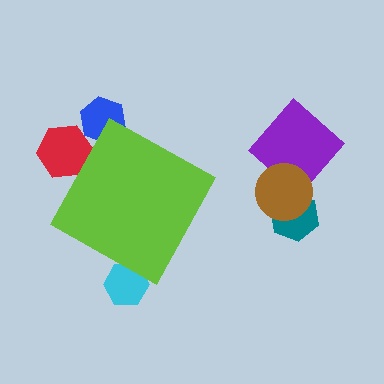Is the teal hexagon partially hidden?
No, the teal hexagon is fully visible.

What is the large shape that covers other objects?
A lime diamond.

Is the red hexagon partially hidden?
Yes, the red hexagon is partially hidden behind the lime diamond.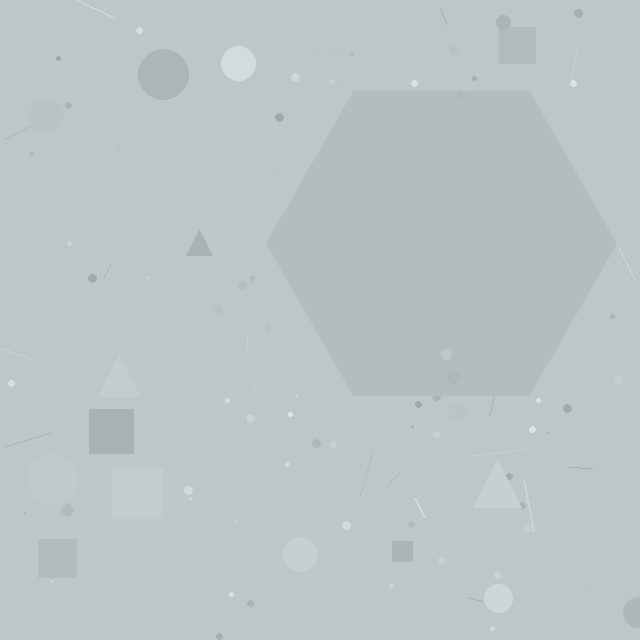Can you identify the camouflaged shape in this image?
The camouflaged shape is a hexagon.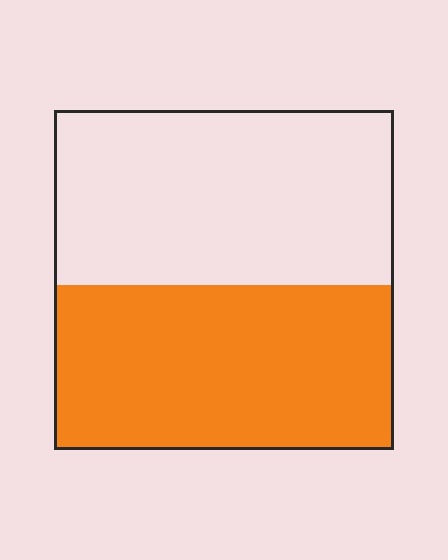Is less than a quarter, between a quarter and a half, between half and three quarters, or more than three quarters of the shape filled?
Between a quarter and a half.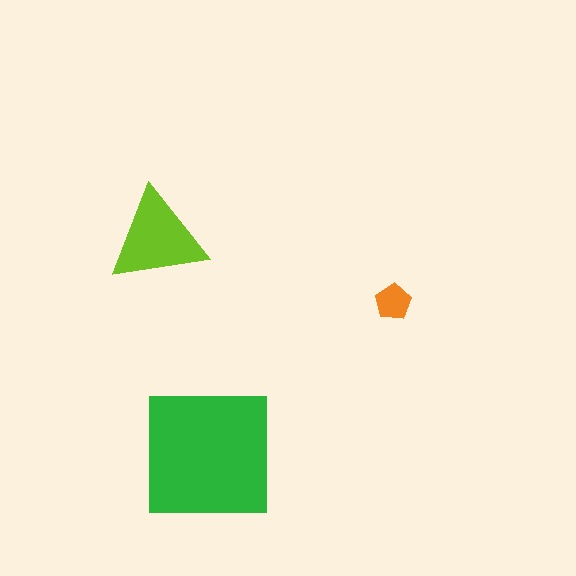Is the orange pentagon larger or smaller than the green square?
Smaller.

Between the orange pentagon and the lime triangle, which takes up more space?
The lime triangle.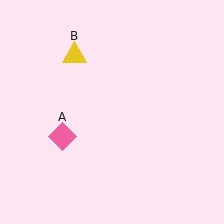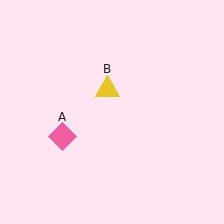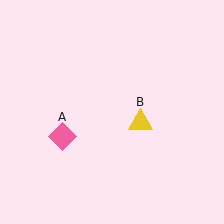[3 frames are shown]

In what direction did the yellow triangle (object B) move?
The yellow triangle (object B) moved down and to the right.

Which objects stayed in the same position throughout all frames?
Pink diamond (object A) remained stationary.